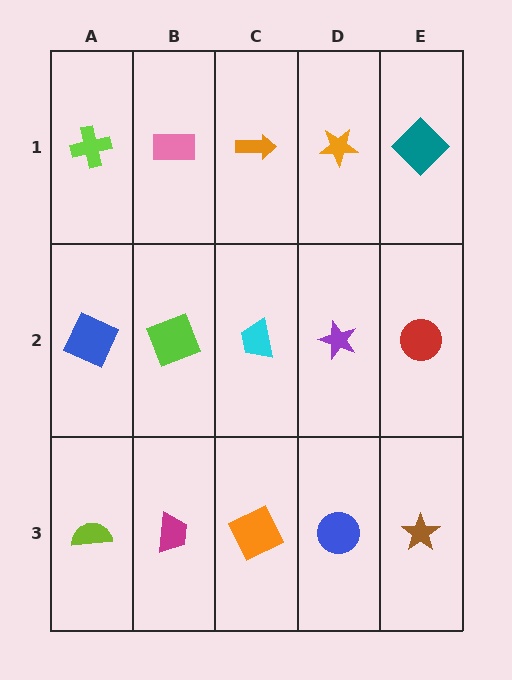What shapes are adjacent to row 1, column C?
A cyan trapezoid (row 2, column C), a pink rectangle (row 1, column B), an orange star (row 1, column D).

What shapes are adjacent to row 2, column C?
An orange arrow (row 1, column C), an orange square (row 3, column C), a lime square (row 2, column B), a purple star (row 2, column D).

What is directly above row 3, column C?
A cyan trapezoid.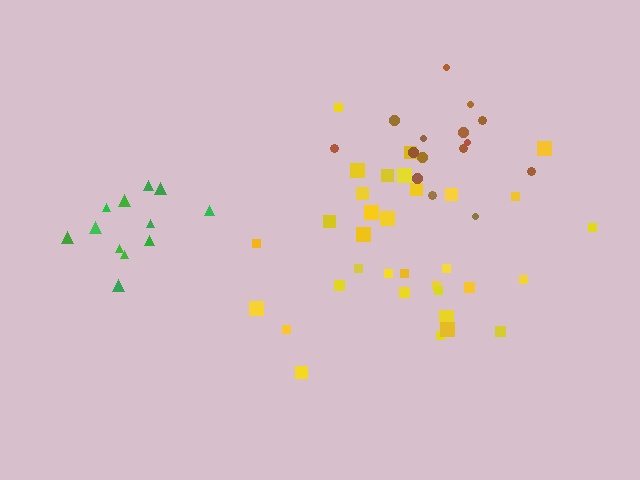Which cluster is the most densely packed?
Brown.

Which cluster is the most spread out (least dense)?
Yellow.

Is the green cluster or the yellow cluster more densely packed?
Green.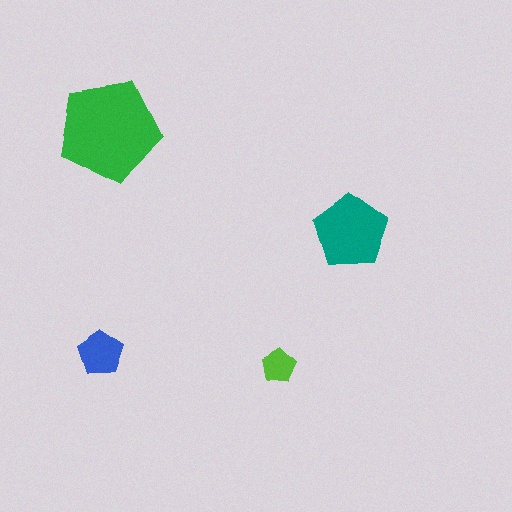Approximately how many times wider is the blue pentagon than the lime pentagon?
About 1.5 times wider.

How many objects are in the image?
There are 4 objects in the image.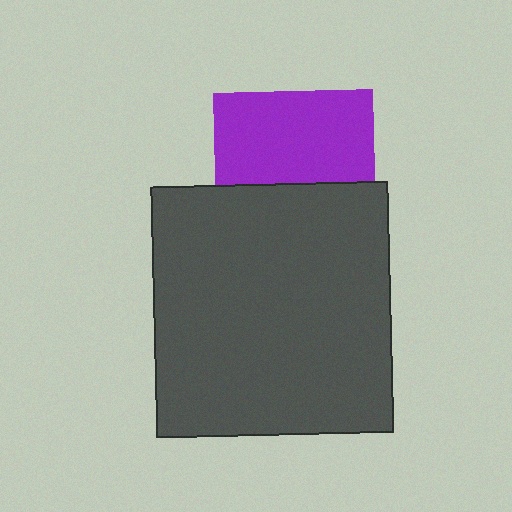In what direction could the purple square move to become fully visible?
The purple square could move up. That would shift it out from behind the dark gray rectangle entirely.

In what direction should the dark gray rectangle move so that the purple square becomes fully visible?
The dark gray rectangle should move down. That is the shortest direction to clear the overlap and leave the purple square fully visible.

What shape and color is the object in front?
The object in front is a dark gray rectangle.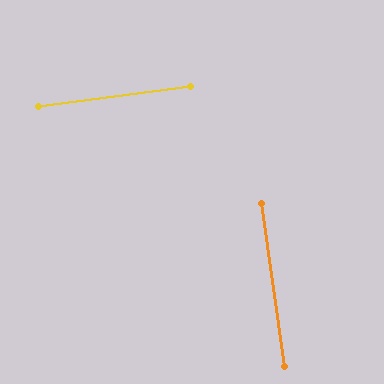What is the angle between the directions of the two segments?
Approximately 89 degrees.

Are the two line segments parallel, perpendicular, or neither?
Perpendicular — they meet at approximately 89°.